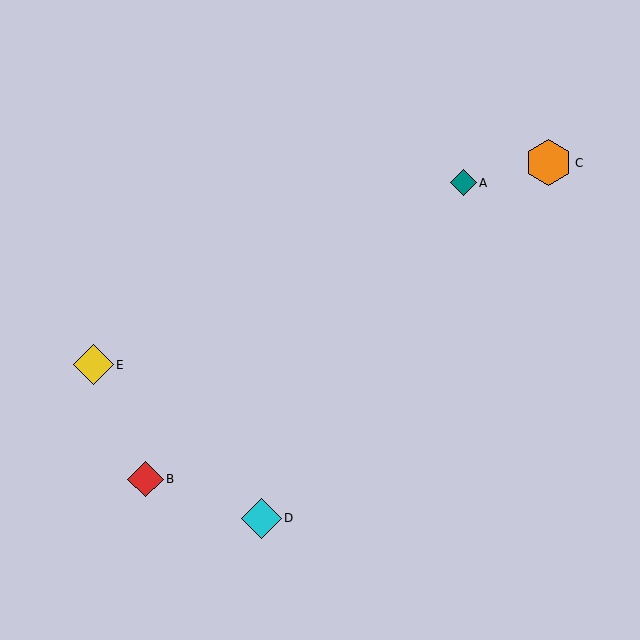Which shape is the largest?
The orange hexagon (labeled C) is the largest.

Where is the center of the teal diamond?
The center of the teal diamond is at (464, 183).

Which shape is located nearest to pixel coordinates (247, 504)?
The cyan diamond (labeled D) at (262, 518) is nearest to that location.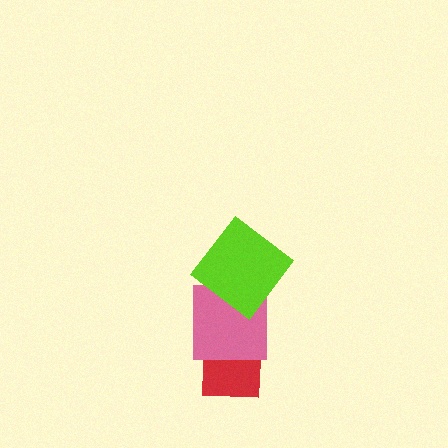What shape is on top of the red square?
The pink square is on top of the red square.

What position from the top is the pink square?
The pink square is 2nd from the top.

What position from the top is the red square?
The red square is 3rd from the top.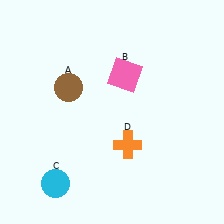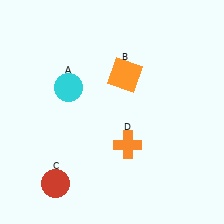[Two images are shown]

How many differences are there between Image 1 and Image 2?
There are 3 differences between the two images.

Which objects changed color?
A changed from brown to cyan. B changed from pink to orange. C changed from cyan to red.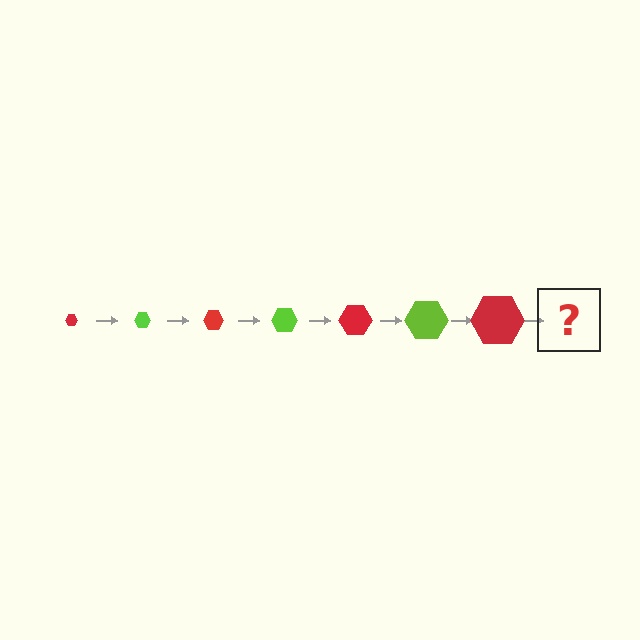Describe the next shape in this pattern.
It should be a lime hexagon, larger than the previous one.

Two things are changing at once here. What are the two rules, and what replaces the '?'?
The two rules are that the hexagon grows larger each step and the color cycles through red and lime. The '?' should be a lime hexagon, larger than the previous one.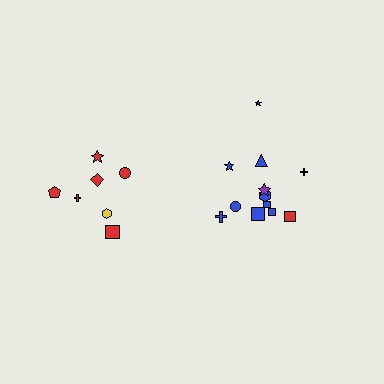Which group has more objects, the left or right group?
The right group.